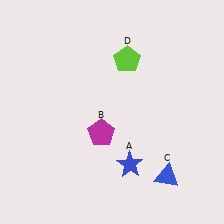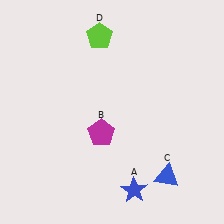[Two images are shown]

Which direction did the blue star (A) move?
The blue star (A) moved down.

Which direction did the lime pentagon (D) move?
The lime pentagon (D) moved left.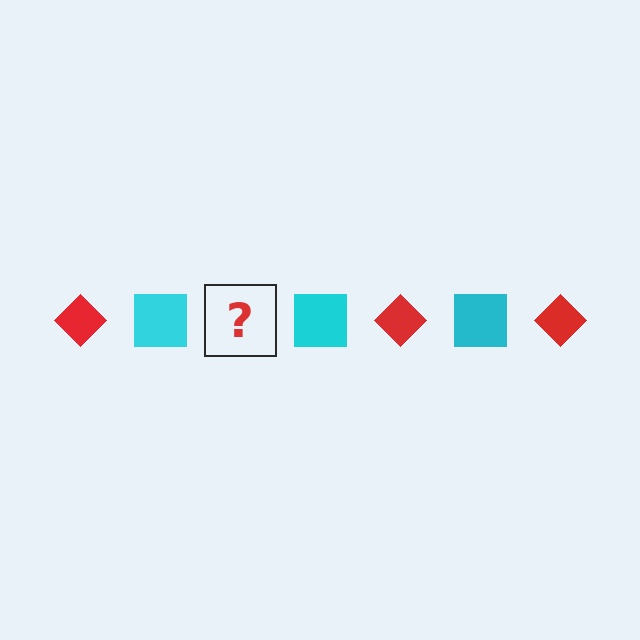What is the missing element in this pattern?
The missing element is a red diamond.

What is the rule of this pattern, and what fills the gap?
The rule is that the pattern alternates between red diamond and cyan square. The gap should be filled with a red diamond.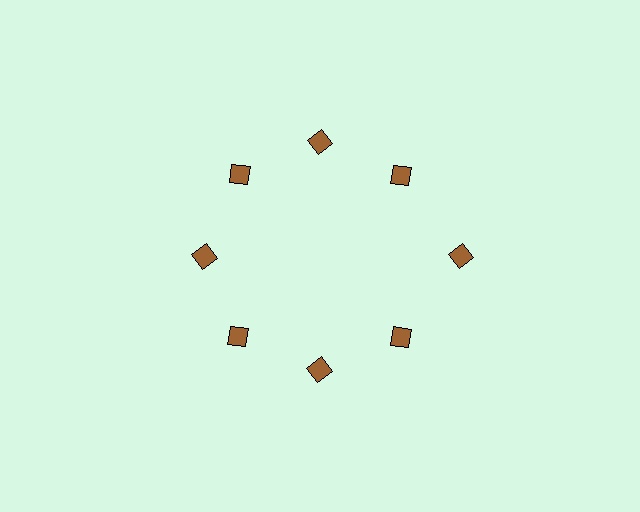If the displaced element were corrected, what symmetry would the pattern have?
It would have 8-fold rotational symmetry — the pattern would map onto itself every 45 degrees.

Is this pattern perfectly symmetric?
No. The 8 brown diamonds are arranged in a ring, but one element near the 3 o'clock position is pushed outward from the center, breaking the 8-fold rotational symmetry.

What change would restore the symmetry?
The symmetry would be restored by moving it inward, back onto the ring so that all 8 diamonds sit at equal angles and equal distance from the center.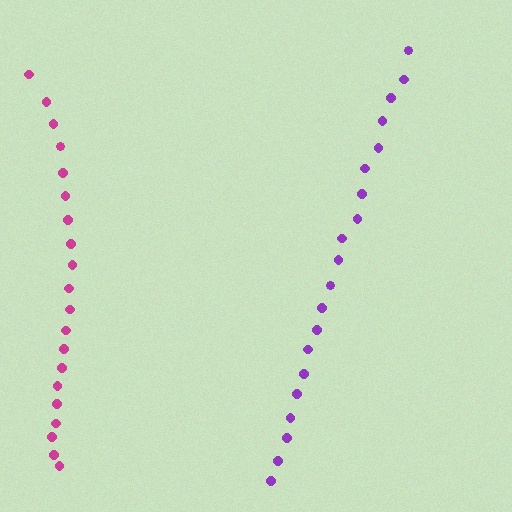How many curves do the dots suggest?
There are 2 distinct paths.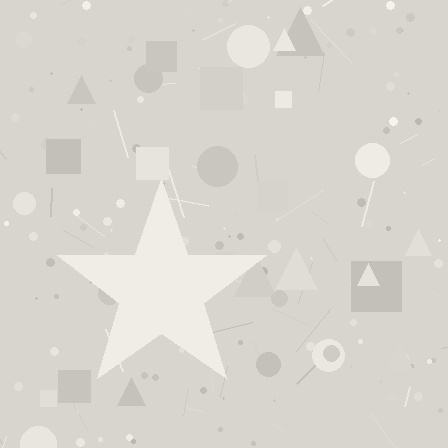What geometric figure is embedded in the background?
A star is embedded in the background.